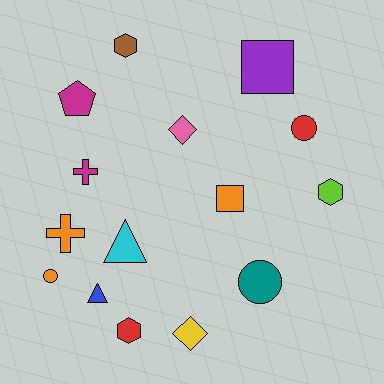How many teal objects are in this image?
There is 1 teal object.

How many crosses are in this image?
There are 2 crosses.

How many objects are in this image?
There are 15 objects.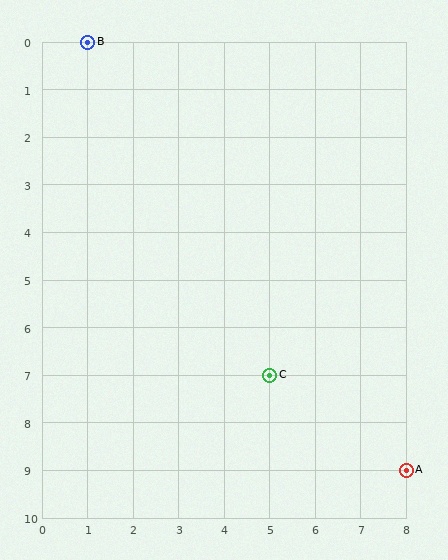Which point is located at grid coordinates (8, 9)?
Point A is at (8, 9).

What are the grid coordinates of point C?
Point C is at grid coordinates (5, 7).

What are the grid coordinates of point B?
Point B is at grid coordinates (1, 0).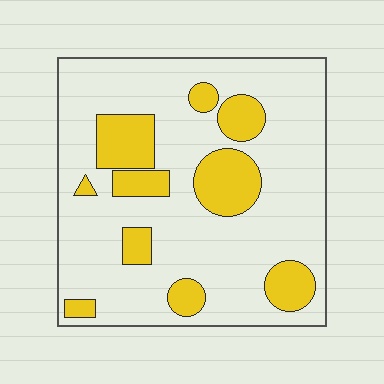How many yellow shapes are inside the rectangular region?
10.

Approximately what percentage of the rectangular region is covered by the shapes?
Approximately 25%.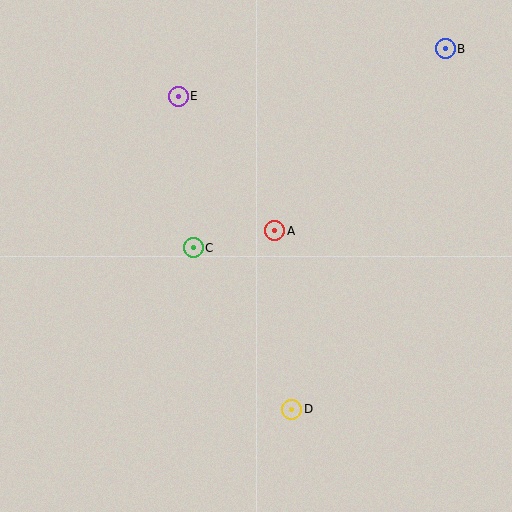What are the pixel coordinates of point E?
Point E is at (178, 96).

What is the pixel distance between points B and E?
The distance between B and E is 271 pixels.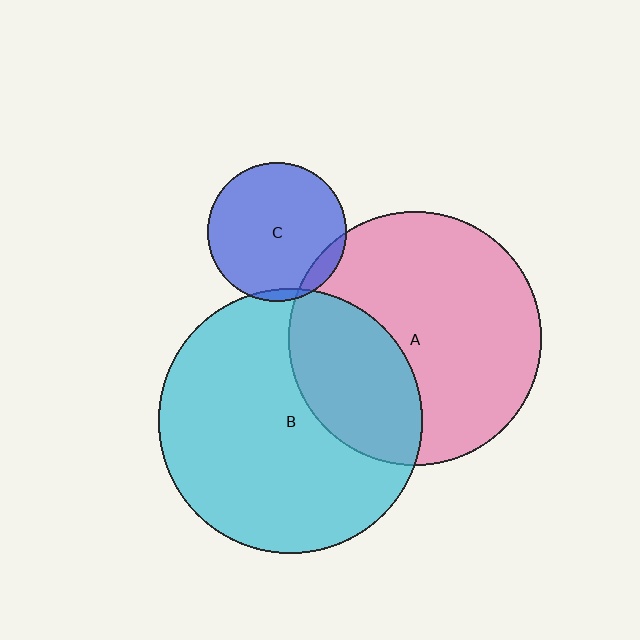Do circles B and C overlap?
Yes.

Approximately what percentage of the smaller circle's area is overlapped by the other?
Approximately 5%.